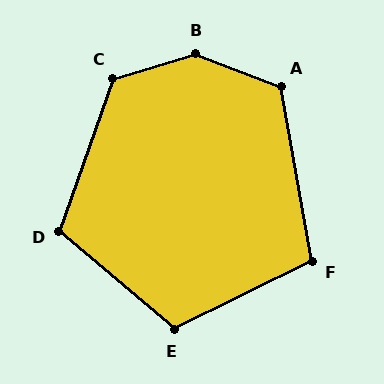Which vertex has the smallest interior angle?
F, at approximately 107 degrees.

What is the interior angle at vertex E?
Approximately 113 degrees (obtuse).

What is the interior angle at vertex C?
Approximately 126 degrees (obtuse).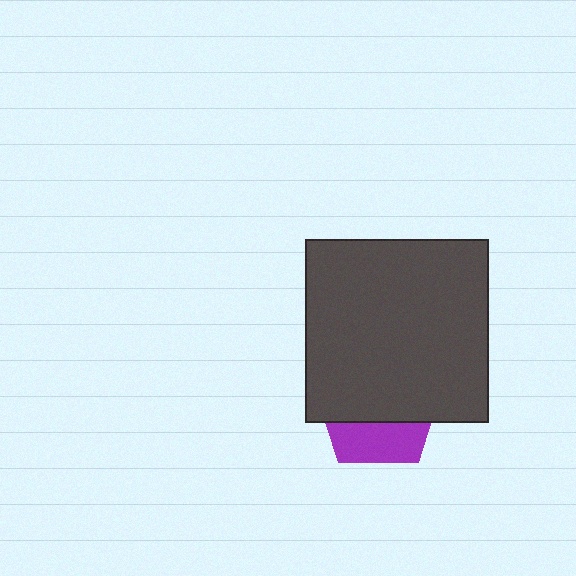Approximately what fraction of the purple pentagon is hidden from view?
Roughly 67% of the purple pentagon is hidden behind the dark gray square.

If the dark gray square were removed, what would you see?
You would see the complete purple pentagon.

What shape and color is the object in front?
The object in front is a dark gray square.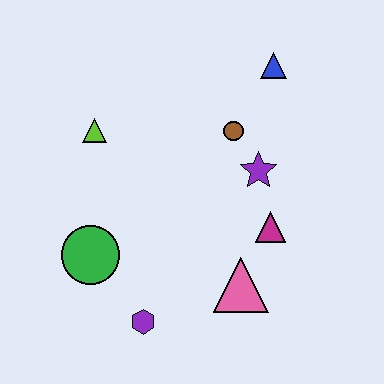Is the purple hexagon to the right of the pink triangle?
No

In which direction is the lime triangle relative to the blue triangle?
The lime triangle is to the left of the blue triangle.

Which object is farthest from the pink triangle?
The blue triangle is farthest from the pink triangle.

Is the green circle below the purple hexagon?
No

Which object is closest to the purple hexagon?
The green circle is closest to the purple hexagon.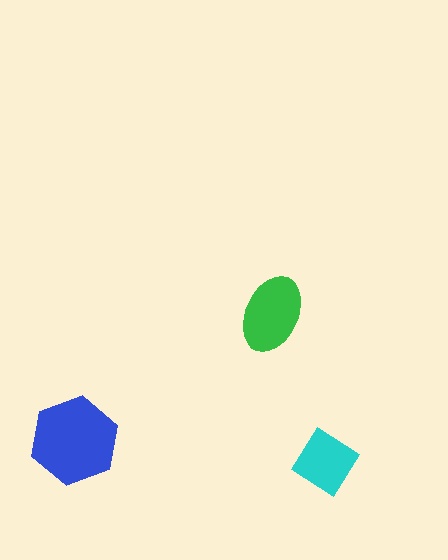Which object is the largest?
The blue hexagon.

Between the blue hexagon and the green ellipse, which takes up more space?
The blue hexagon.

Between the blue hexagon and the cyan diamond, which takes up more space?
The blue hexagon.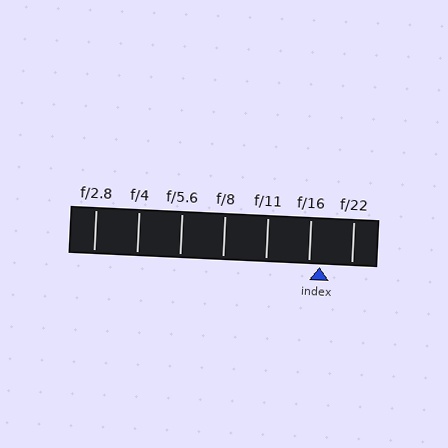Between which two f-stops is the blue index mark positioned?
The index mark is between f/16 and f/22.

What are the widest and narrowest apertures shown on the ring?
The widest aperture shown is f/2.8 and the narrowest is f/22.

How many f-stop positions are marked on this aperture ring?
There are 7 f-stop positions marked.